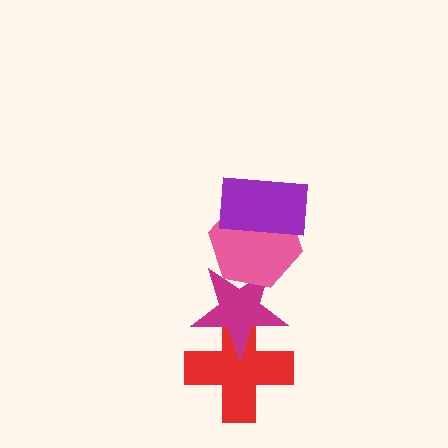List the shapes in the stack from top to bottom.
From top to bottom: the purple rectangle, the pink hexagon, the magenta star, the red cross.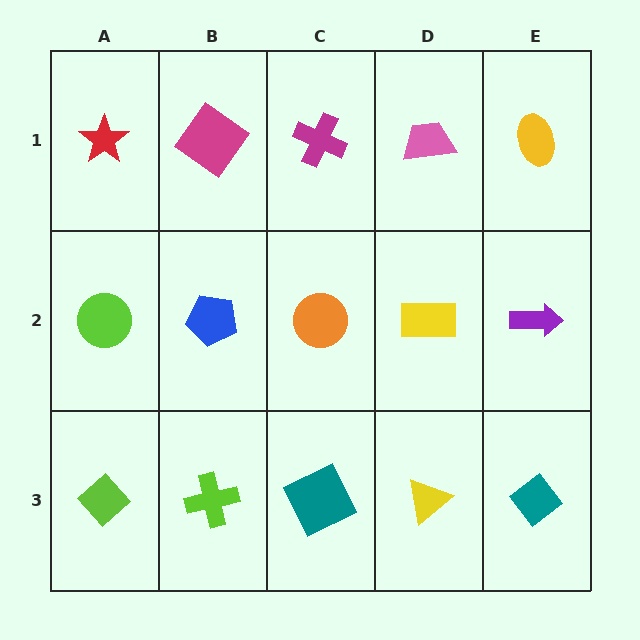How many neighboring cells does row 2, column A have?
3.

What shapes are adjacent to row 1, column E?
A purple arrow (row 2, column E), a pink trapezoid (row 1, column D).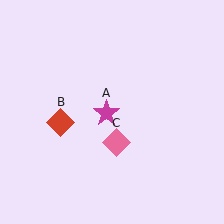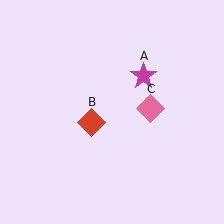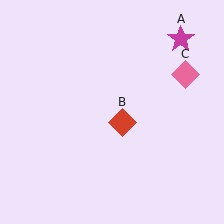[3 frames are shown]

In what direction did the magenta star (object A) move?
The magenta star (object A) moved up and to the right.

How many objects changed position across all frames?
3 objects changed position: magenta star (object A), red diamond (object B), pink diamond (object C).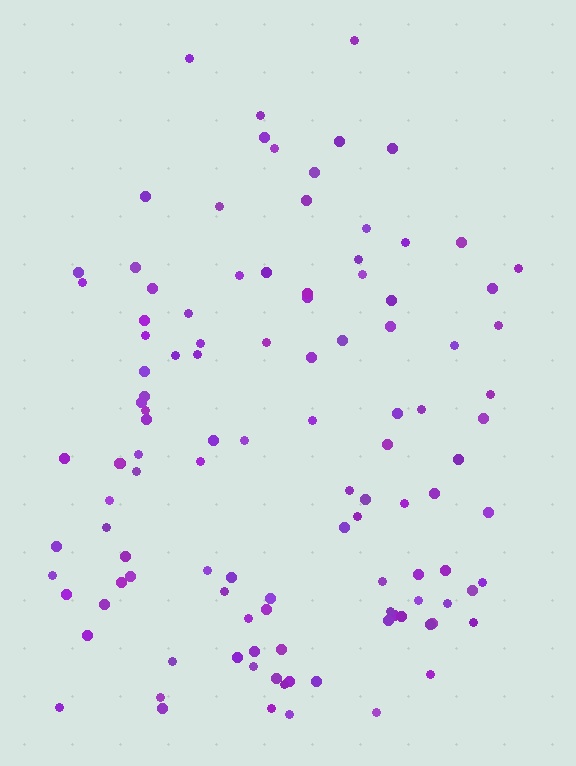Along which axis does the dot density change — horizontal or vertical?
Vertical.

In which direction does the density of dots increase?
From top to bottom, with the bottom side densest.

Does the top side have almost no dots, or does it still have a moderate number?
Still a moderate number, just noticeably fewer than the bottom.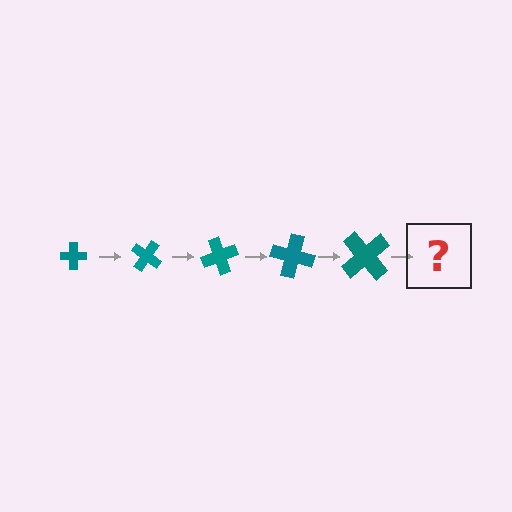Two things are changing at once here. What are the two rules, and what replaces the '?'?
The two rules are that the cross grows larger each step and it rotates 35 degrees each step. The '?' should be a cross, larger than the previous one and rotated 175 degrees from the start.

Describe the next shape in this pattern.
It should be a cross, larger than the previous one and rotated 175 degrees from the start.